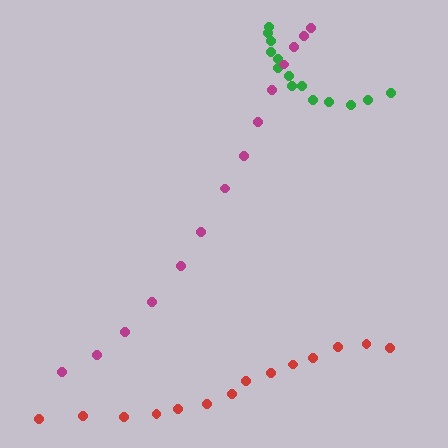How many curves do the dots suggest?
There are 3 distinct paths.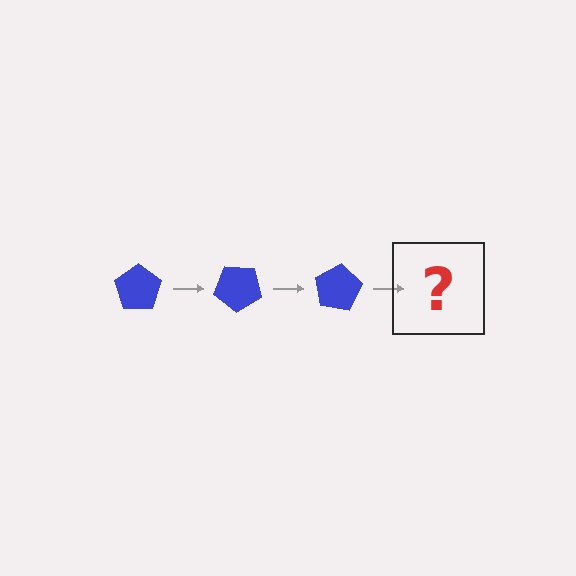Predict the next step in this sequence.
The next step is a blue pentagon rotated 120 degrees.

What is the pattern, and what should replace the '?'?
The pattern is that the pentagon rotates 40 degrees each step. The '?' should be a blue pentagon rotated 120 degrees.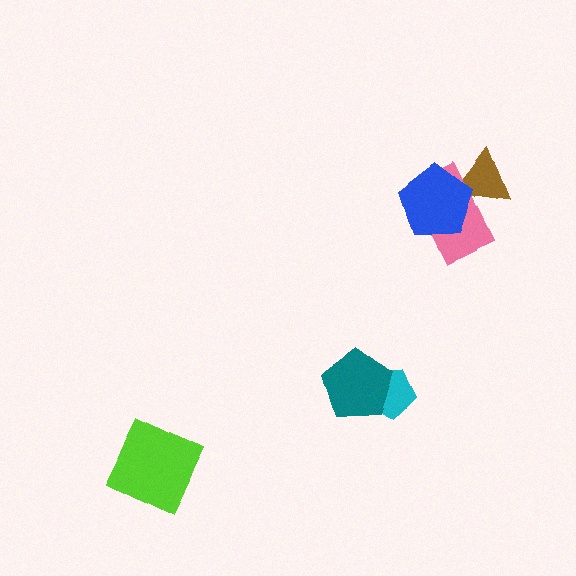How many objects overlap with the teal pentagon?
1 object overlaps with the teal pentagon.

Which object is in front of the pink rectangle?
The blue pentagon is in front of the pink rectangle.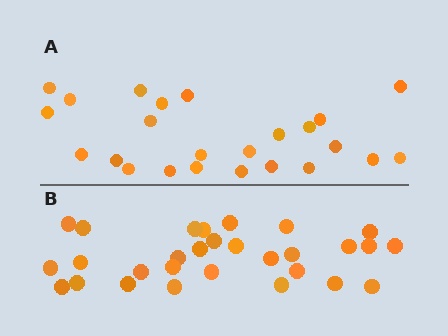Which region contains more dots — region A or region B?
Region B (the bottom region) has more dots.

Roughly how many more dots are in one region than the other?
Region B has about 5 more dots than region A.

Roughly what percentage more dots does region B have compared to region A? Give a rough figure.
About 20% more.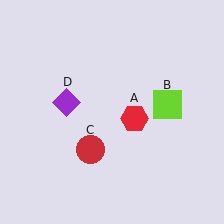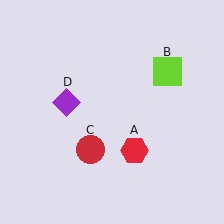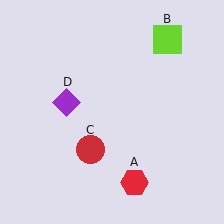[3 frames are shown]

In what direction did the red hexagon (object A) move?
The red hexagon (object A) moved down.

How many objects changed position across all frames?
2 objects changed position: red hexagon (object A), lime square (object B).